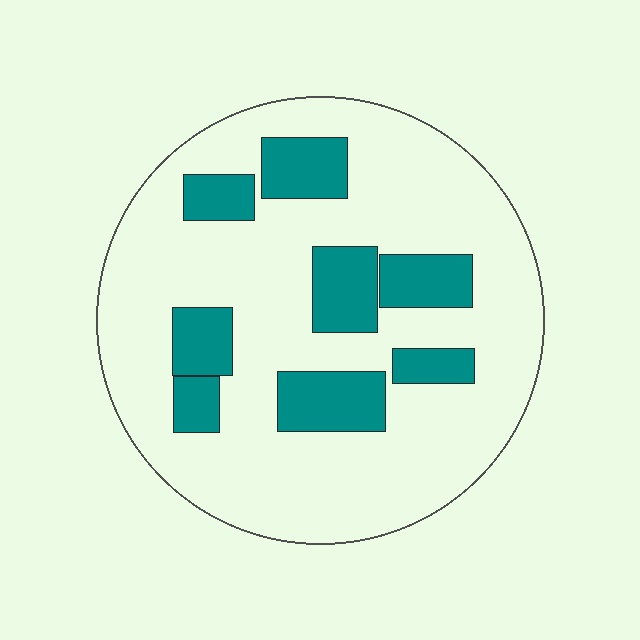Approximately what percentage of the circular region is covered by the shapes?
Approximately 25%.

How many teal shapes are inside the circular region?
8.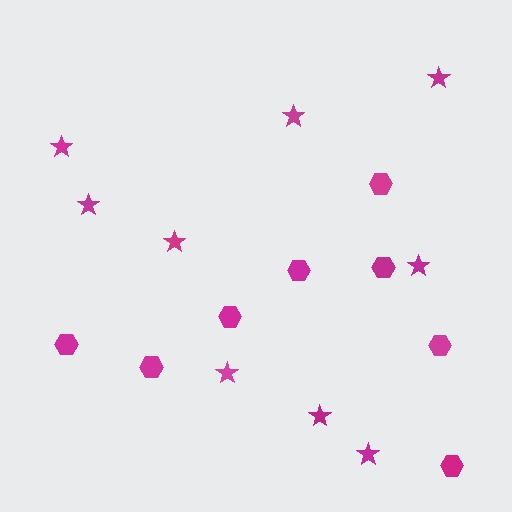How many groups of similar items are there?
There are 2 groups: one group of stars (9) and one group of hexagons (8).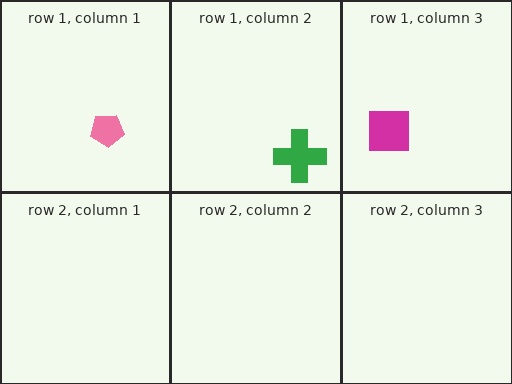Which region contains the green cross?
The row 1, column 2 region.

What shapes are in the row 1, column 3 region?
The magenta square.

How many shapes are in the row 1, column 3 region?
1.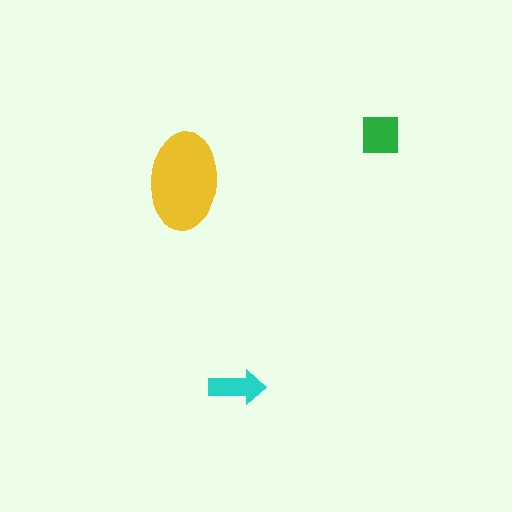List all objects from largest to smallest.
The yellow ellipse, the green square, the cyan arrow.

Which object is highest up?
The green square is topmost.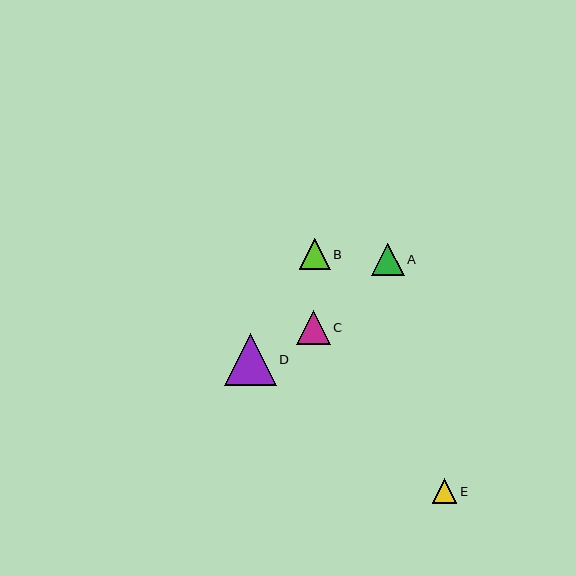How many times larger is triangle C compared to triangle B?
Triangle C is approximately 1.1 times the size of triangle B.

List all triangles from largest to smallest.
From largest to smallest: D, C, A, B, E.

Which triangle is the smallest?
Triangle E is the smallest with a size of approximately 24 pixels.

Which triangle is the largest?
Triangle D is the largest with a size of approximately 52 pixels.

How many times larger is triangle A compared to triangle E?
Triangle A is approximately 1.3 times the size of triangle E.